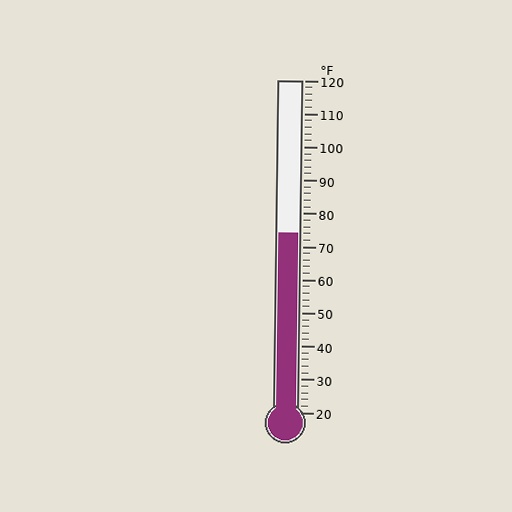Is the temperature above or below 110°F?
The temperature is below 110°F.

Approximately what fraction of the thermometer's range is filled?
The thermometer is filled to approximately 55% of its range.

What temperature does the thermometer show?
The thermometer shows approximately 74°F.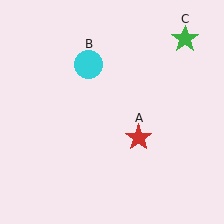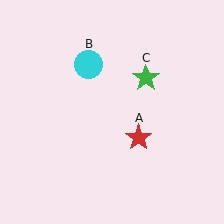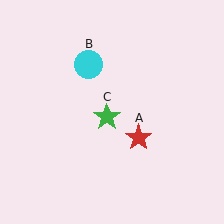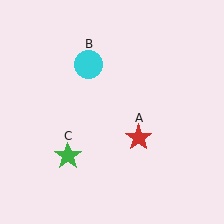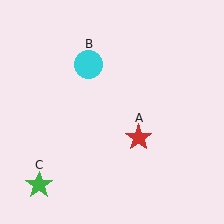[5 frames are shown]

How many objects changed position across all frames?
1 object changed position: green star (object C).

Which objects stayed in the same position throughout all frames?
Red star (object A) and cyan circle (object B) remained stationary.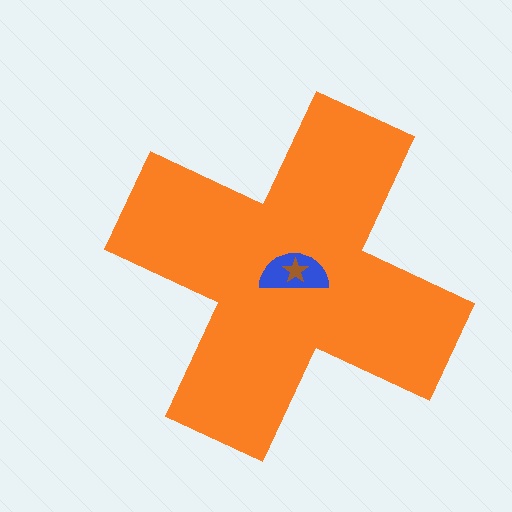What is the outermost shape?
The orange cross.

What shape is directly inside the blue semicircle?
The brown star.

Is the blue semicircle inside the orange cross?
Yes.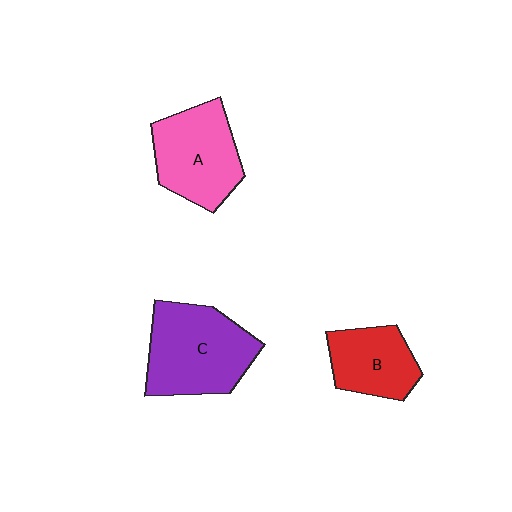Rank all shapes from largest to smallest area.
From largest to smallest: C (purple), A (pink), B (red).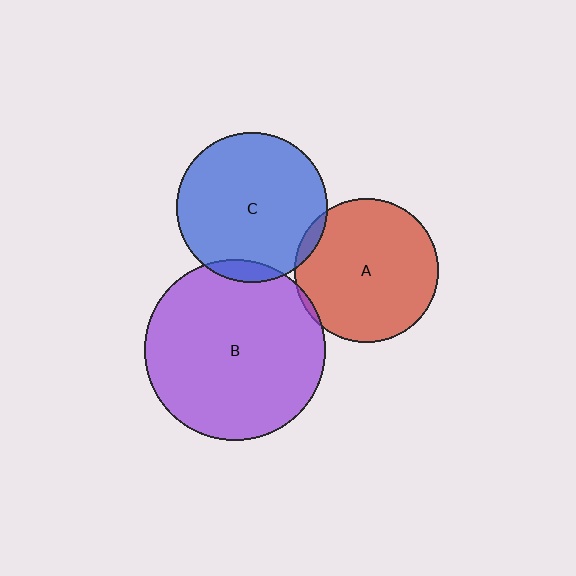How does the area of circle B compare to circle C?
Approximately 1.4 times.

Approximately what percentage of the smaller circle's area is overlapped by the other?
Approximately 5%.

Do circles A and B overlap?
Yes.